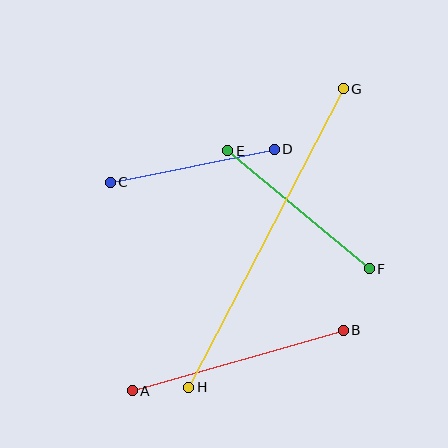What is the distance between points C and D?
The distance is approximately 167 pixels.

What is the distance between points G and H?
The distance is approximately 336 pixels.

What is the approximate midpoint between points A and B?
The midpoint is at approximately (238, 361) pixels.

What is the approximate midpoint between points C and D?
The midpoint is at approximately (192, 166) pixels.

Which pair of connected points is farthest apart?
Points G and H are farthest apart.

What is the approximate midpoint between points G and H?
The midpoint is at approximately (266, 238) pixels.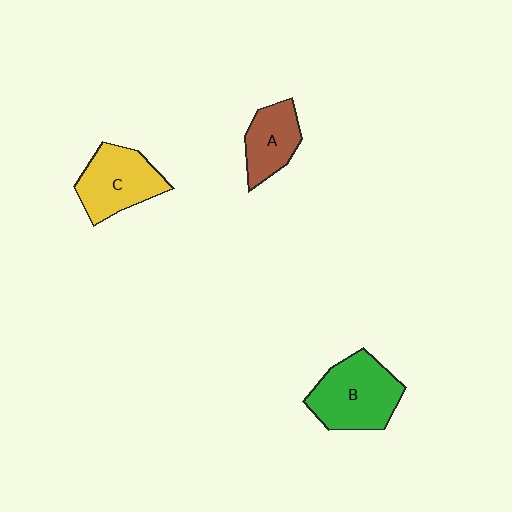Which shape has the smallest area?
Shape A (brown).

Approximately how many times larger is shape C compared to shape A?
Approximately 1.3 times.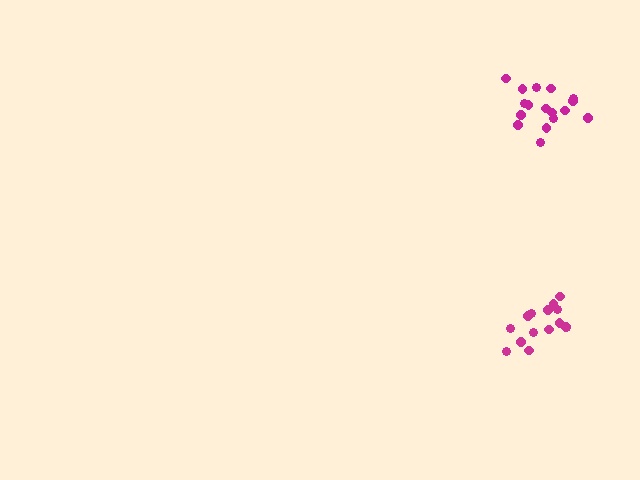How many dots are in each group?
Group 1: 17 dots, Group 2: 15 dots (32 total).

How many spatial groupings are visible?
There are 2 spatial groupings.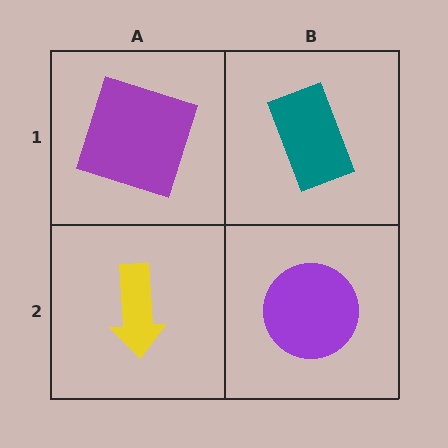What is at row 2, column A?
A yellow arrow.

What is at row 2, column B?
A purple circle.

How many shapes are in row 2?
2 shapes.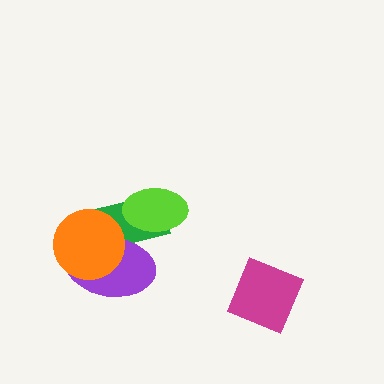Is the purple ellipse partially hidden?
Yes, it is partially covered by another shape.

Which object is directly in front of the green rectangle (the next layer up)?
The lime ellipse is directly in front of the green rectangle.